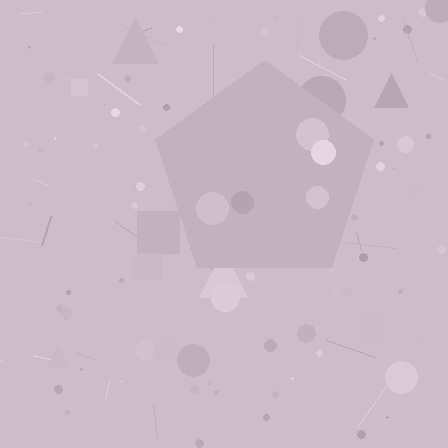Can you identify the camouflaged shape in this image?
The camouflaged shape is a pentagon.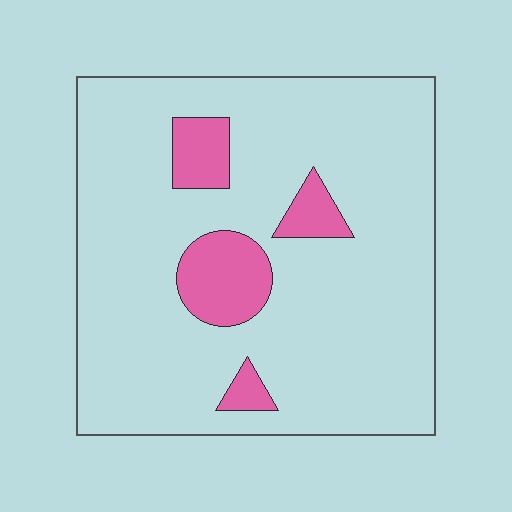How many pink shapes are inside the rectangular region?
4.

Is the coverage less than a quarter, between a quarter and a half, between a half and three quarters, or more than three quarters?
Less than a quarter.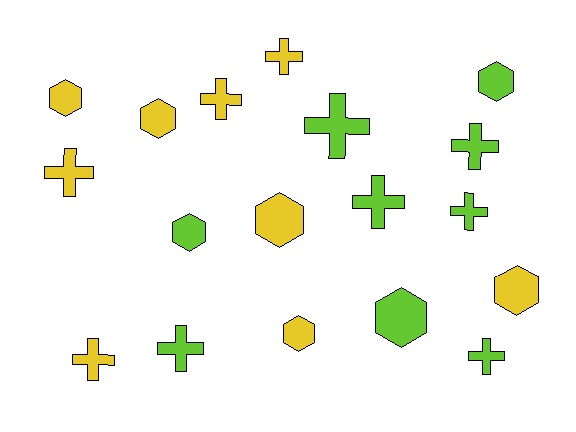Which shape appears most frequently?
Cross, with 10 objects.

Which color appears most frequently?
Yellow, with 9 objects.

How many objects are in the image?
There are 18 objects.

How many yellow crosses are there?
There are 4 yellow crosses.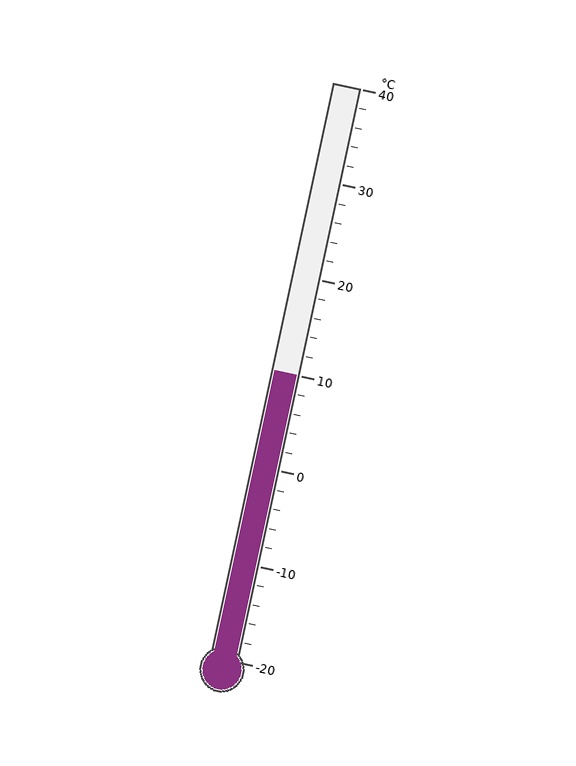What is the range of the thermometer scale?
The thermometer scale ranges from -20°C to 40°C.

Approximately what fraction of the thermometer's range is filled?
The thermometer is filled to approximately 50% of its range.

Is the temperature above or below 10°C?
The temperature is at 10°C.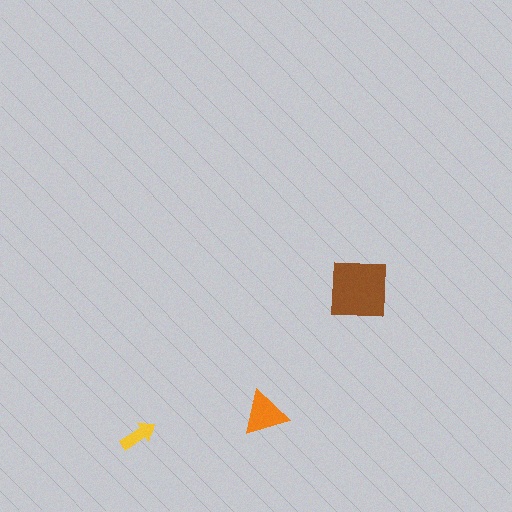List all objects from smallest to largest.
The yellow arrow, the orange triangle, the brown square.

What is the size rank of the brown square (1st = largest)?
1st.